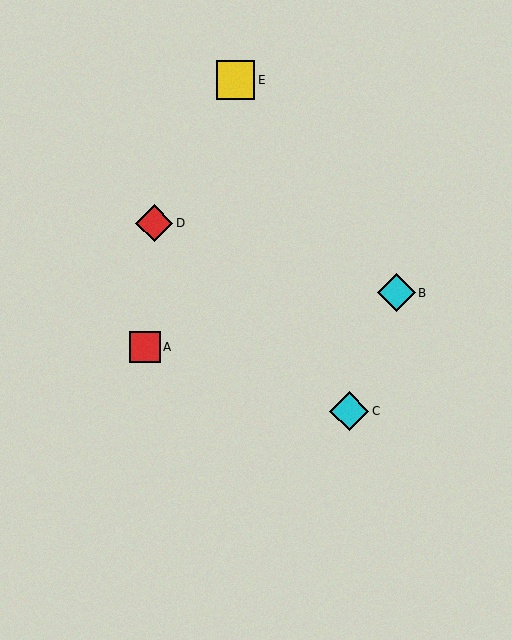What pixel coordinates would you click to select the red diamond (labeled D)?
Click at (154, 223) to select the red diamond D.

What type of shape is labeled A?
Shape A is a red square.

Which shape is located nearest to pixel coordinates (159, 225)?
The red diamond (labeled D) at (154, 223) is nearest to that location.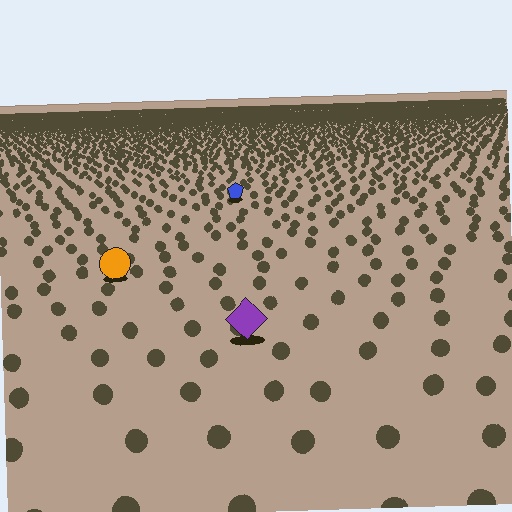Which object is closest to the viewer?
The purple diamond is closest. The texture marks near it are larger and more spread out.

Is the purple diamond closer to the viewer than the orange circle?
Yes. The purple diamond is closer — you can tell from the texture gradient: the ground texture is coarser near it.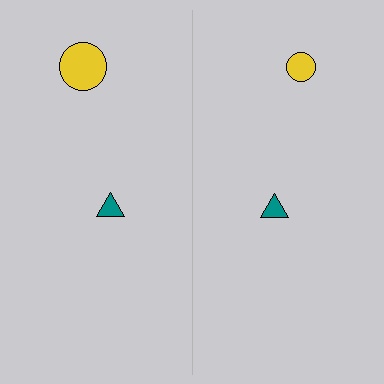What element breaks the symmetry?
The yellow circle on the right side has a different size than its mirror counterpart.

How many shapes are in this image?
There are 4 shapes in this image.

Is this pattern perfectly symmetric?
No, the pattern is not perfectly symmetric. The yellow circle on the right side has a different size than its mirror counterpart.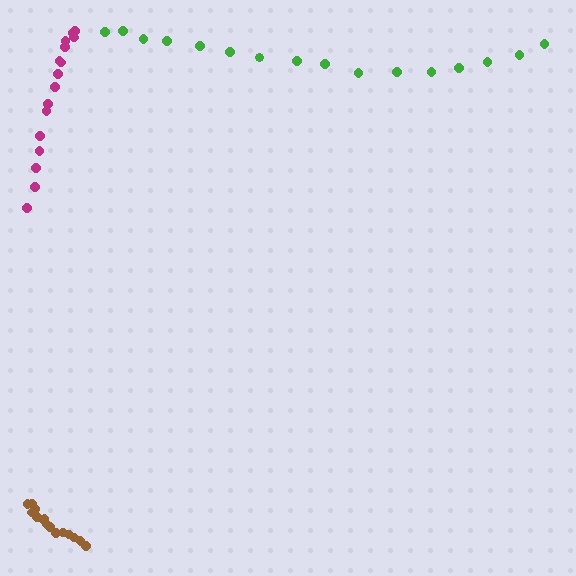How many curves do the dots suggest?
There are 3 distinct paths.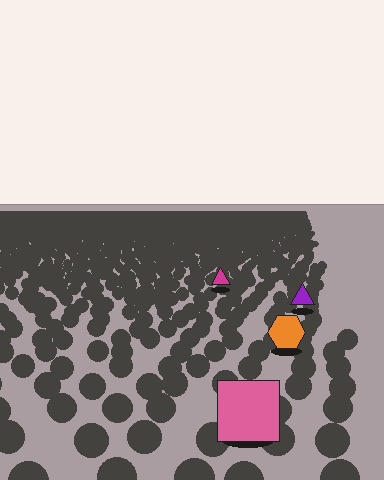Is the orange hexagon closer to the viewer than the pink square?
No. The pink square is closer — you can tell from the texture gradient: the ground texture is coarser near it.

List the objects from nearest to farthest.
From nearest to farthest: the pink square, the orange hexagon, the purple triangle, the magenta triangle.